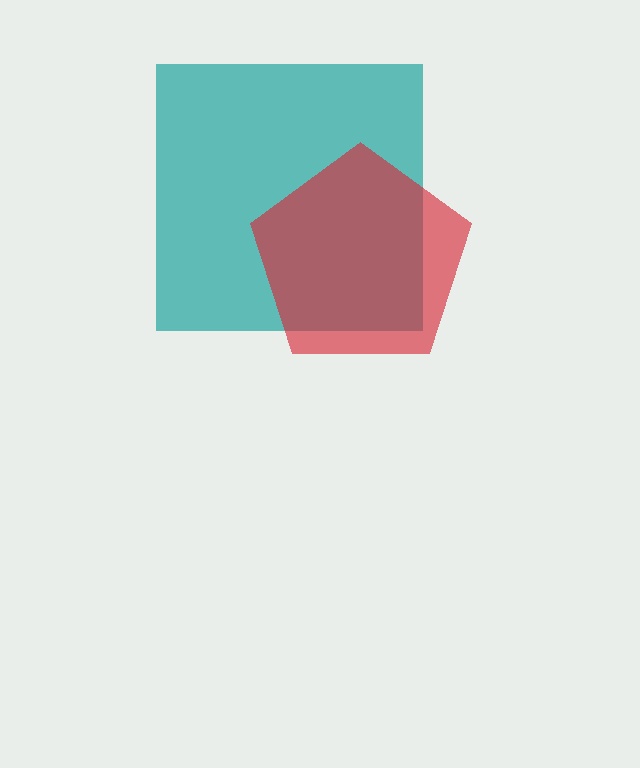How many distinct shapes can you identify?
There are 2 distinct shapes: a teal square, a red pentagon.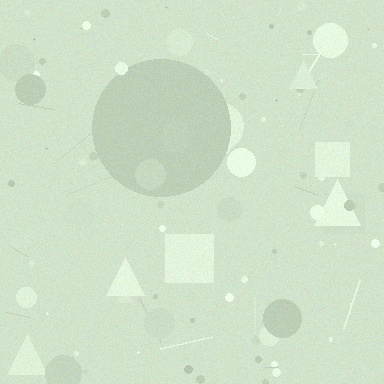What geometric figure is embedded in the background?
A circle is embedded in the background.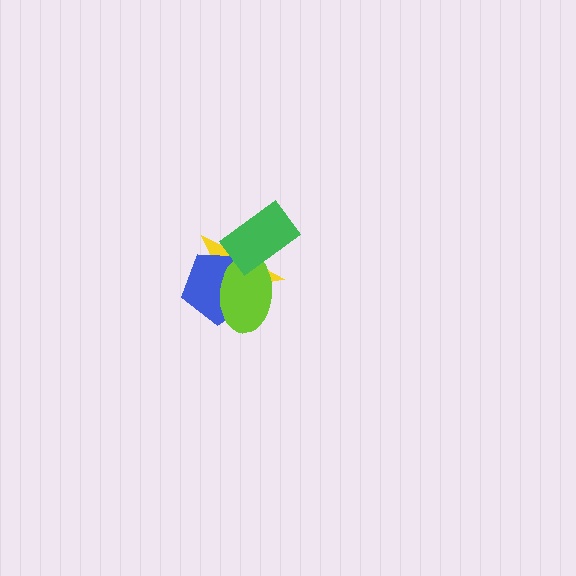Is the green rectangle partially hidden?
No, no other shape covers it.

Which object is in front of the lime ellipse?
The green rectangle is in front of the lime ellipse.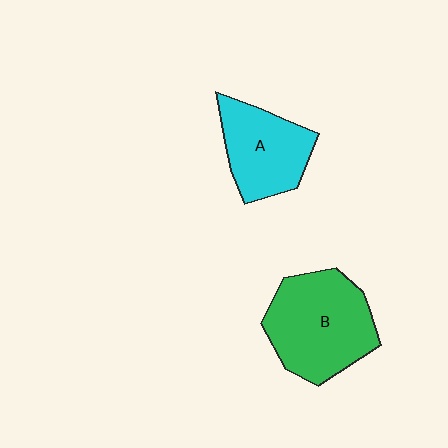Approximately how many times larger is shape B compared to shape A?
Approximately 1.4 times.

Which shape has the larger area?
Shape B (green).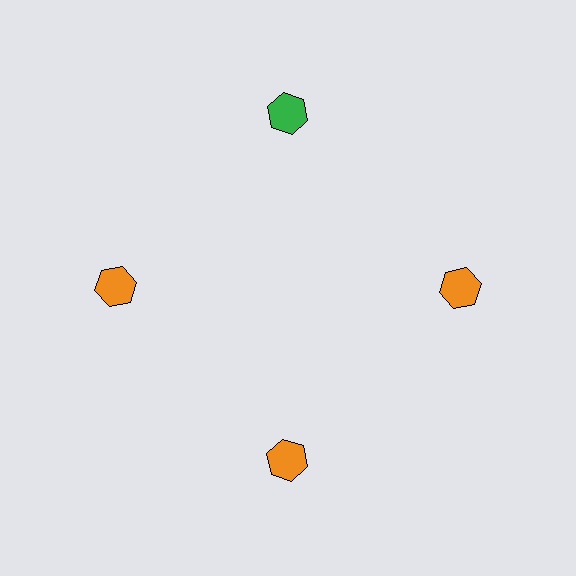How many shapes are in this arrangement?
There are 4 shapes arranged in a ring pattern.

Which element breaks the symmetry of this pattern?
The green hexagon at roughly the 12 o'clock position breaks the symmetry. All other shapes are orange hexagons.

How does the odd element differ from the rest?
It has a different color: green instead of orange.